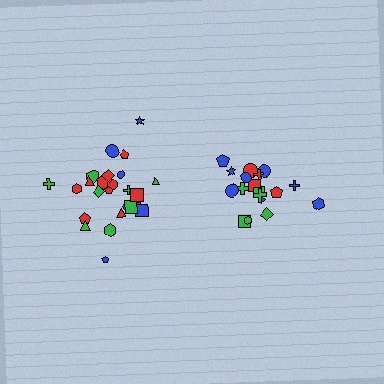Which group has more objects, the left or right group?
The left group.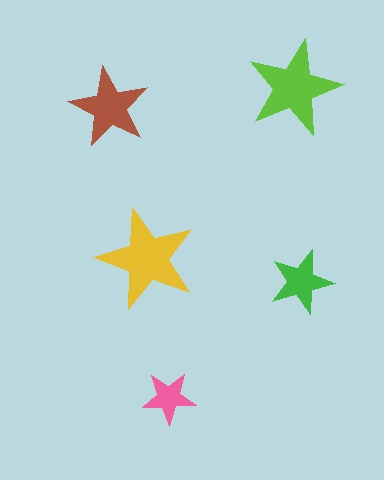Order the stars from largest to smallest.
the yellow one, the lime one, the brown one, the green one, the pink one.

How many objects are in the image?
There are 5 objects in the image.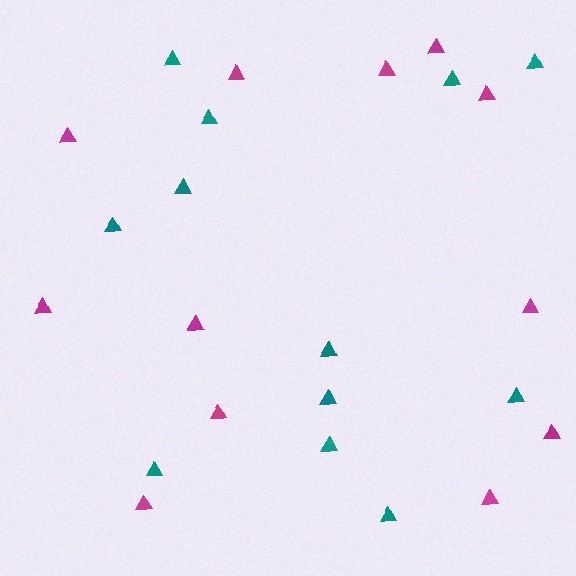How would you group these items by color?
There are 2 groups: one group of magenta triangles (12) and one group of teal triangles (12).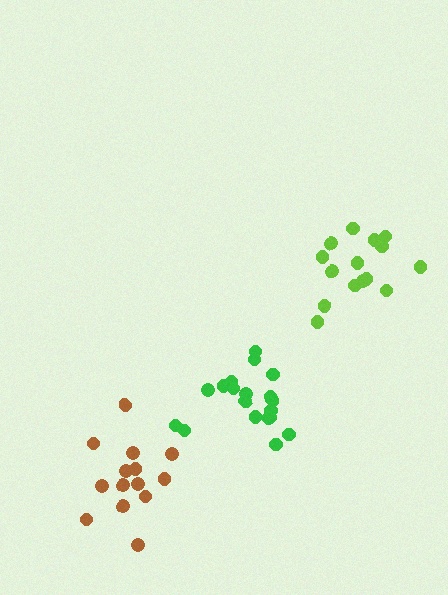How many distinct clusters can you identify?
There are 3 distinct clusters.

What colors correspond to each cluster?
The clusters are colored: brown, green, lime.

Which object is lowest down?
The brown cluster is bottommost.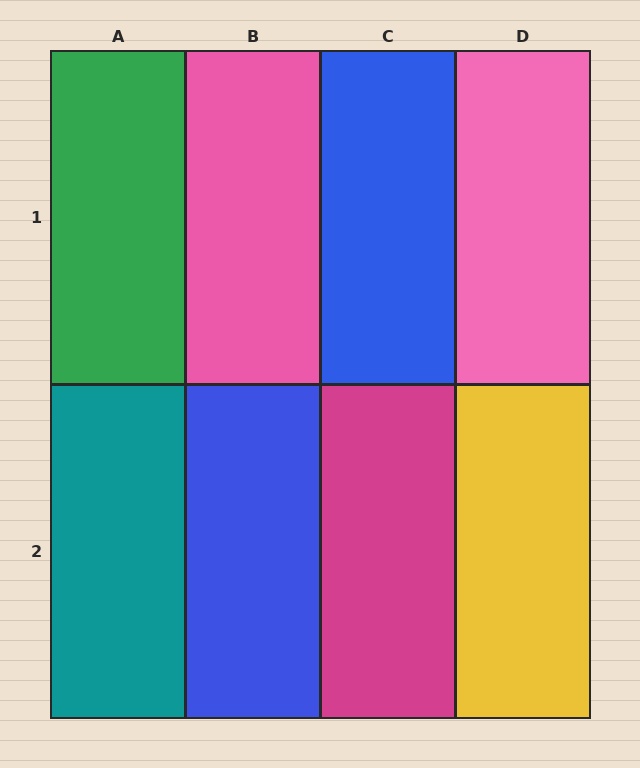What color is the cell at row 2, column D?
Yellow.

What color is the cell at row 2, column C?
Magenta.